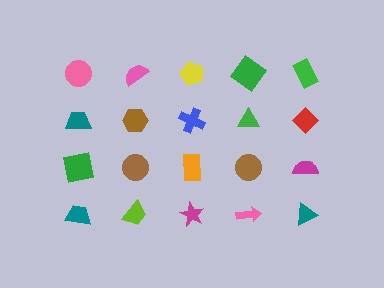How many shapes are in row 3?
5 shapes.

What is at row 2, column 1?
A teal trapezoid.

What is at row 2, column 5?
A red diamond.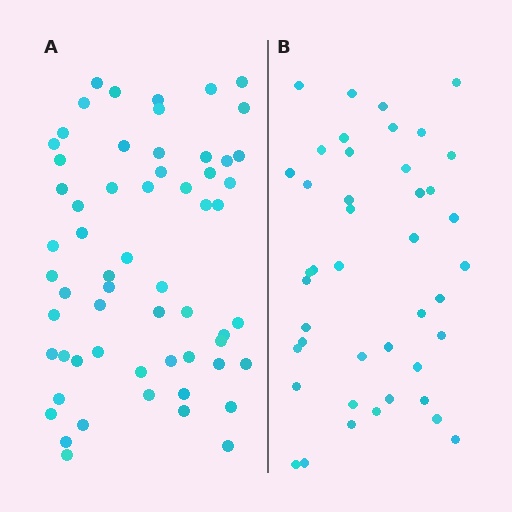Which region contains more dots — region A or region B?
Region A (the left region) has more dots.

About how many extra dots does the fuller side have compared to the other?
Region A has approximately 15 more dots than region B.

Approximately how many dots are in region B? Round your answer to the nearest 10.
About 40 dots. (The exact count is 43, which rounds to 40.)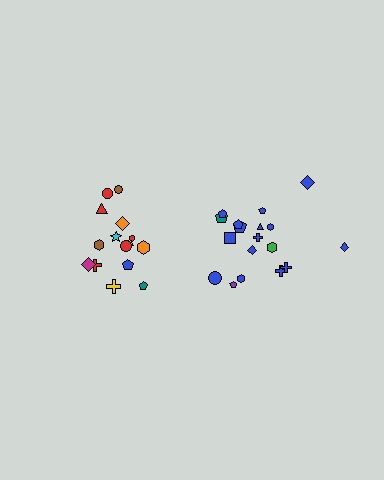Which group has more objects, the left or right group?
The right group.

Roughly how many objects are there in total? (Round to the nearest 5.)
Roughly 35 objects in total.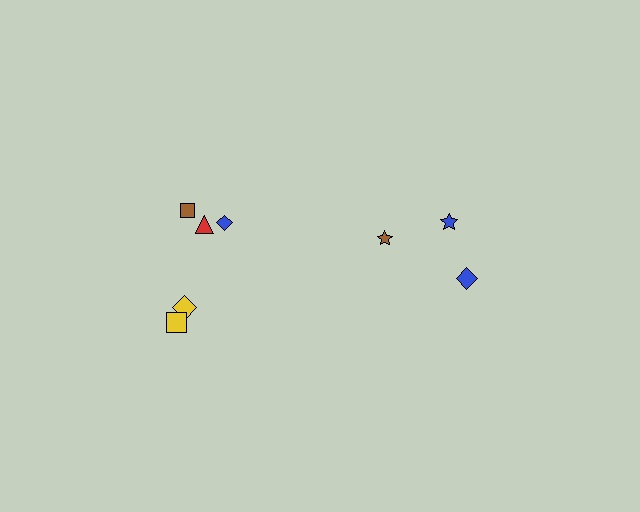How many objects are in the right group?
There are 3 objects.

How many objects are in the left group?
There are 5 objects.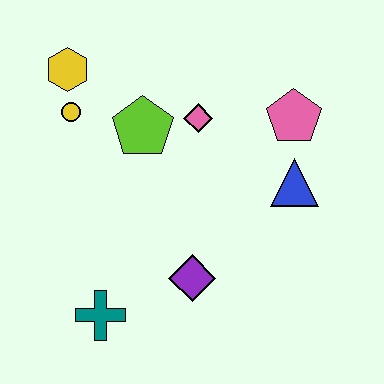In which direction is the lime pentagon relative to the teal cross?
The lime pentagon is above the teal cross.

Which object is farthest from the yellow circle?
The blue triangle is farthest from the yellow circle.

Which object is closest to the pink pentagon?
The blue triangle is closest to the pink pentagon.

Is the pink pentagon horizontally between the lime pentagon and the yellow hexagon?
No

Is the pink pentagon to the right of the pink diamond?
Yes